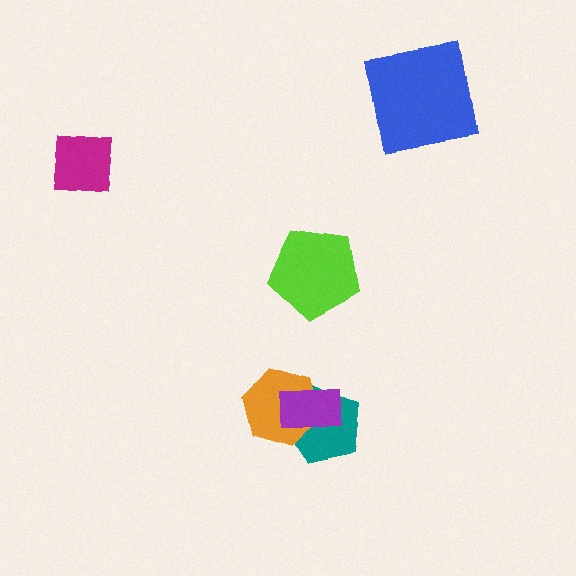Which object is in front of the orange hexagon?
The purple rectangle is in front of the orange hexagon.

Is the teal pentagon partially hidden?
Yes, it is partially covered by another shape.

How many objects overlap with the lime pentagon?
0 objects overlap with the lime pentagon.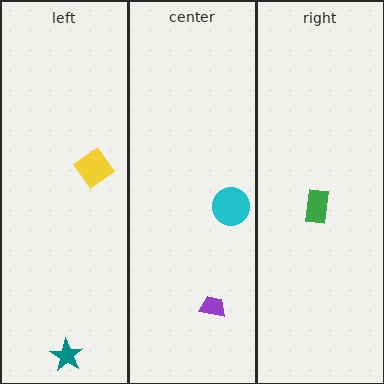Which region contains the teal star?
The left region.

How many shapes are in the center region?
2.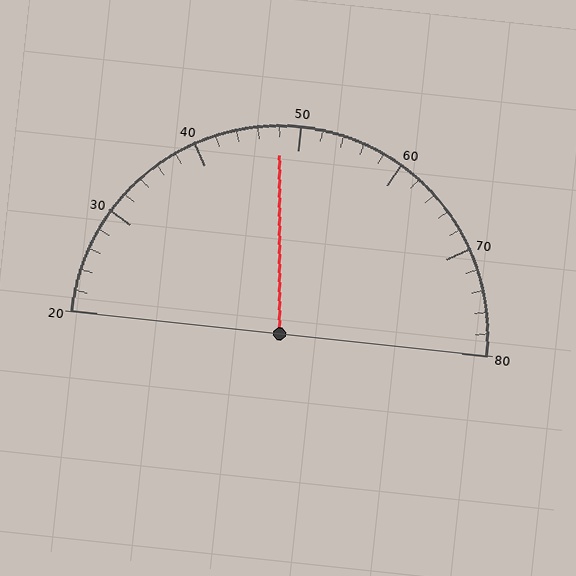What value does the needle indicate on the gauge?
The needle indicates approximately 48.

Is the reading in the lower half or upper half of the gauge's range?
The reading is in the lower half of the range (20 to 80).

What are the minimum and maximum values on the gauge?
The gauge ranges from 20 to 80.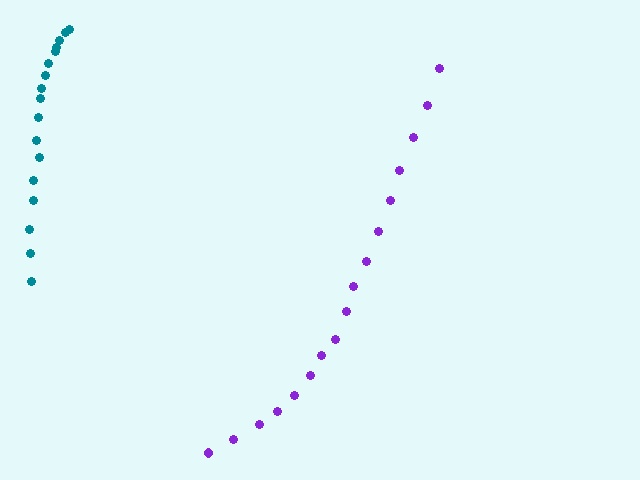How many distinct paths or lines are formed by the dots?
There are 2 distinct paths.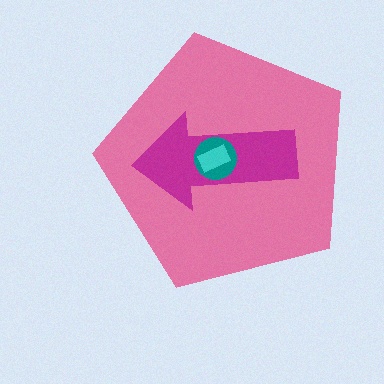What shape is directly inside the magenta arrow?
The teal circle.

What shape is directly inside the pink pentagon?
The magenta arrow.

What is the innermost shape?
The cyan rectangle.